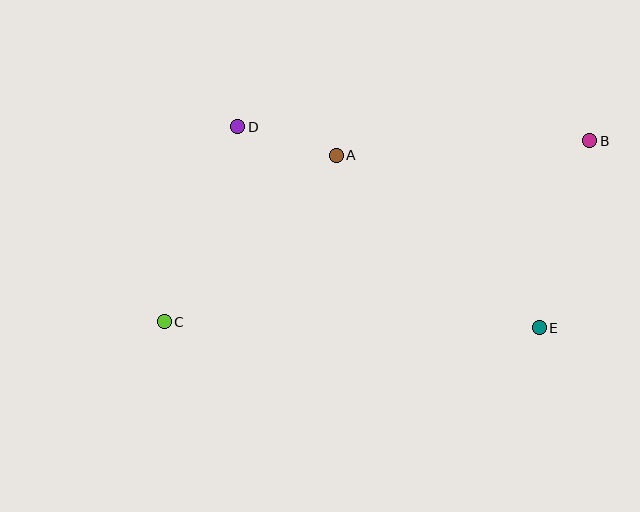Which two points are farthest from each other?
Points B and C are farthest from each other.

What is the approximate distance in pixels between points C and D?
The distance between C and D is approximately 209 pixels.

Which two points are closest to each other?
Points A and D are closest to each other.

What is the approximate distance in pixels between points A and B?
The distance between A and B is approximately 254 pixels.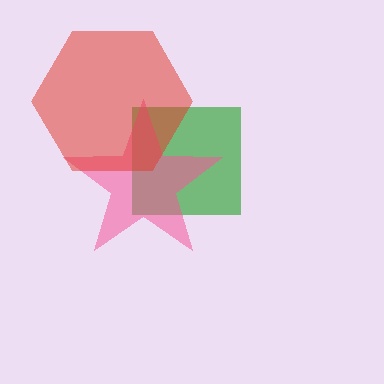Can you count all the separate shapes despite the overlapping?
Yes, there are 3 separate shapes.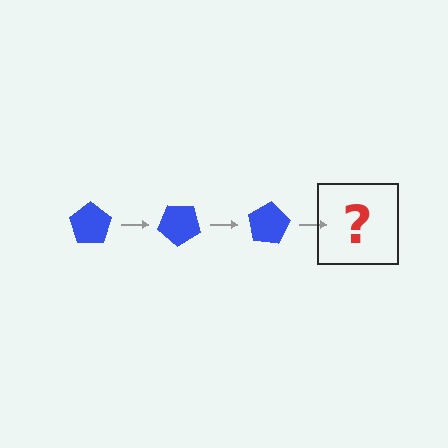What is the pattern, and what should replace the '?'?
The pattern is that the pentagon rotates 40 degrees each step. The '?' should be a blue pentagon rotated 120 degrees.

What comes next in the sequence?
The next element should be a blue pentagon rotated 120 degrees.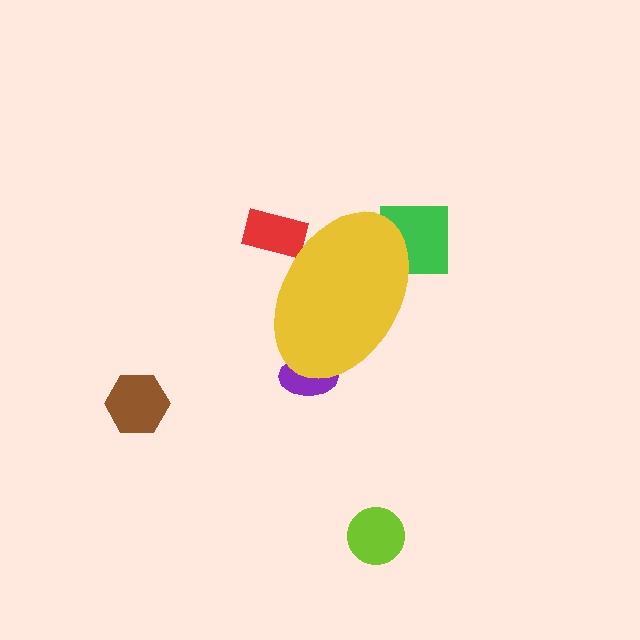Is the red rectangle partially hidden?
Yes, the red rectangle is partially hidden behind the yellow ellipse.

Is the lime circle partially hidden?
No, the lime circle is fully visible.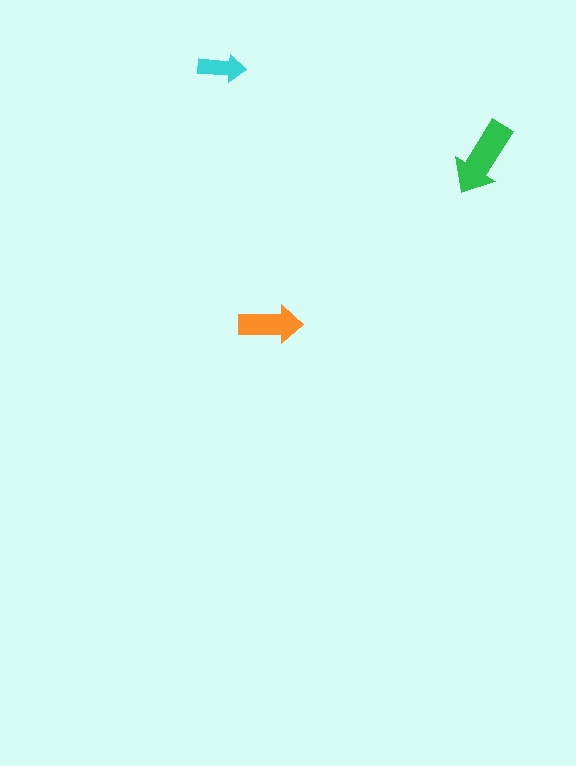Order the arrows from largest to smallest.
the green one, the orange one, the cyan one.